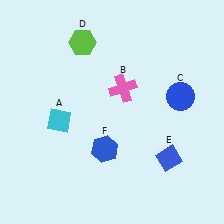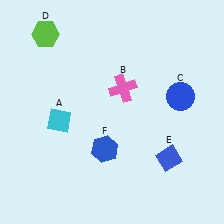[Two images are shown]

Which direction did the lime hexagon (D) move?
The lime hexagon (D) moved left.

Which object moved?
The lime hexagon (D) moved left.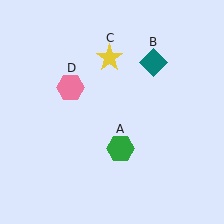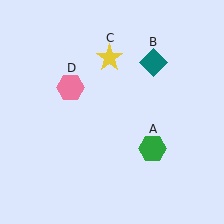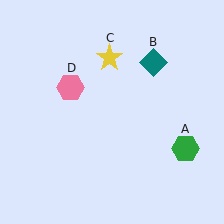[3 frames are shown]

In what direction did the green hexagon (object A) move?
The green hexagon (object A) moved right.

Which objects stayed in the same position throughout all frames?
Teal diamond (object B) and yellow star (object C) and pink hexagon (object D) remained stationary.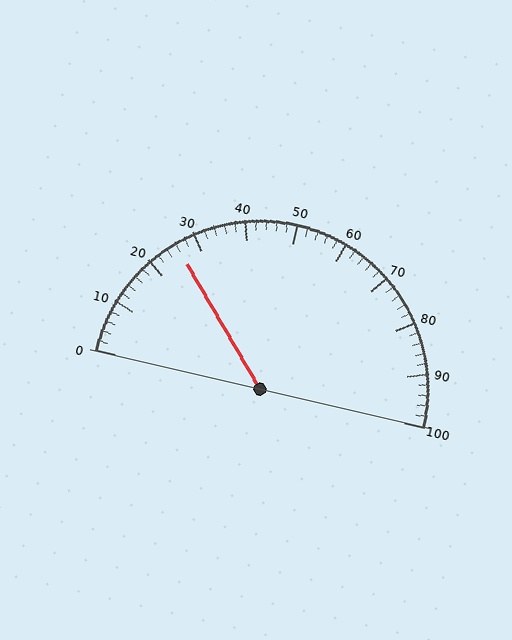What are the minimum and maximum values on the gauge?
The gauge ranges from 0 to 100.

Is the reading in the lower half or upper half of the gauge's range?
The reading is in the lower half of the range (0 to 100).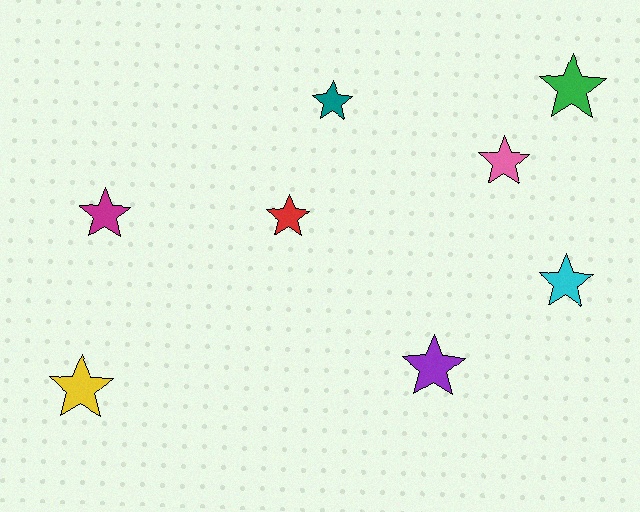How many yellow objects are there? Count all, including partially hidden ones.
There is 1 yellow object.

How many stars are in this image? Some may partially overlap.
There are 8 stars.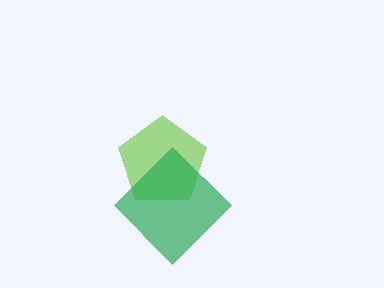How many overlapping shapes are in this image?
There are 2 overlapping shapes in the image.